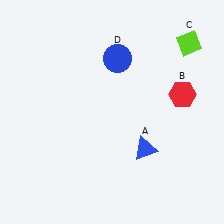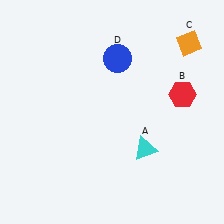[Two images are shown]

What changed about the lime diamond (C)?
In Image 1, C is lime. In Image 2, it changed to orange.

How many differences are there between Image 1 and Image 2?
There are 2 differences between the two images.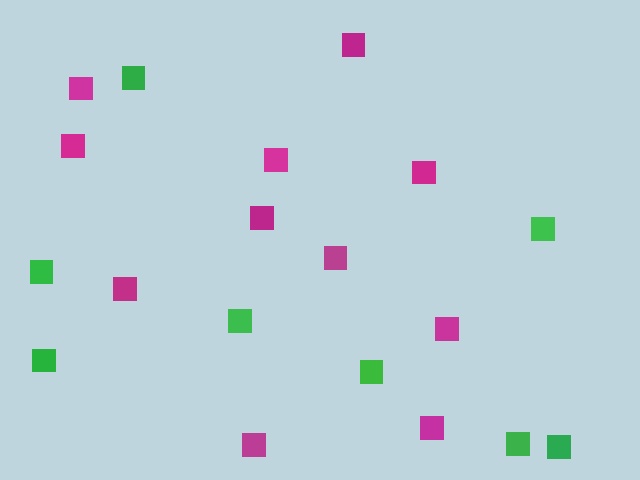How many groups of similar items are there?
There are 2 groups: one group of magenta squares (11) and one group of green squares (8).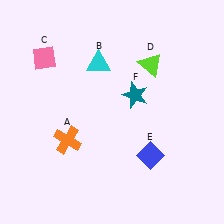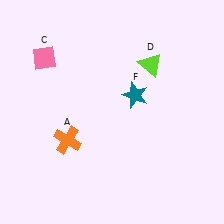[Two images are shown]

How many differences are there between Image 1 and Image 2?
There are 2 differences between the two images.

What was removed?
The blue diamond (E), the cyan triangle (B) were removed in Image 2.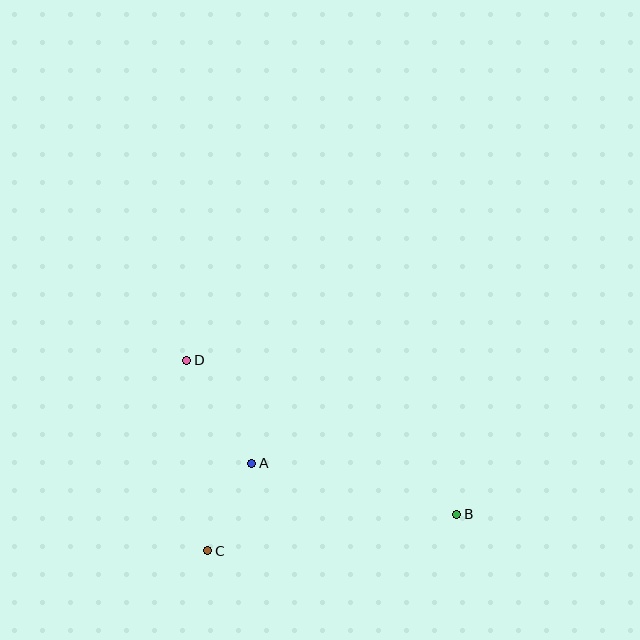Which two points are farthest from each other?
Points B and D are farthest from each other.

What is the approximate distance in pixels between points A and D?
The distance between A and D is approximately 122 pixels.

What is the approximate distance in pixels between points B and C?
The distance between B and C is approximately 252 pixels.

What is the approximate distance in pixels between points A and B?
The distance between A and B is approximately 211 pixels.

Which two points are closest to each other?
Points A and C are closest to each other.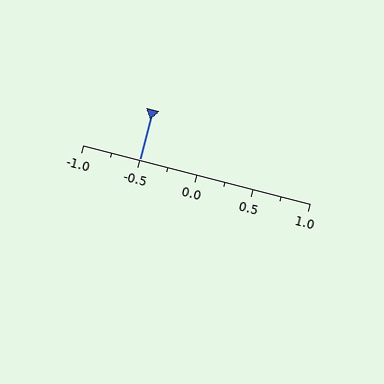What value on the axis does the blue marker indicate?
The marker indicates approximately -0.5.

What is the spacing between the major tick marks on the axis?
The major ticks are spaced 0.5 apart.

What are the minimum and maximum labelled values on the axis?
The axis runs from -1.0 to 1.0.